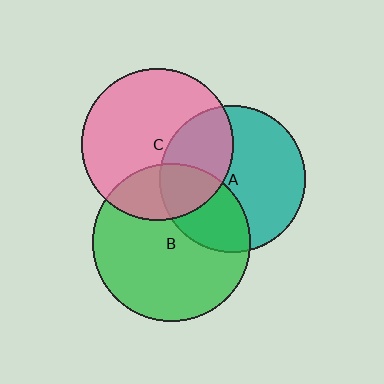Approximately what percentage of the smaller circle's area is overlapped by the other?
Approximately 35%.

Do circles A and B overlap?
Yes.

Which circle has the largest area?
Circle B (green).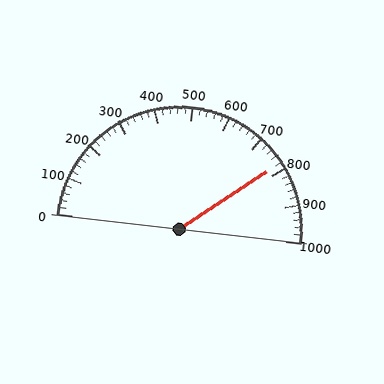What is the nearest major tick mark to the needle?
The nearest major tick mark is 800.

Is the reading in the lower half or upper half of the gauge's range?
The reading is in the upper half of the range (0 to 1000).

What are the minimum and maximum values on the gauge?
The gauge ranges from 0 to 1000.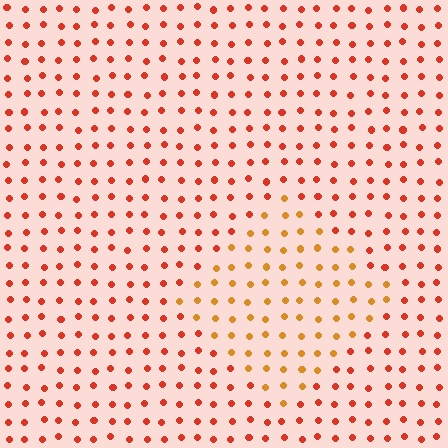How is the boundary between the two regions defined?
The boundary is defined purely by a slight shift in hue (about 29 degrees). Spacing, size, and orientation are identical on both sides.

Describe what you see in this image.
The image is filled with small red elements in a uniform arrangement. A diamond-shaped region is visible where the elements are tinted to a slightly different hue, forming a subtle color boundary.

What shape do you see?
I see a diamond.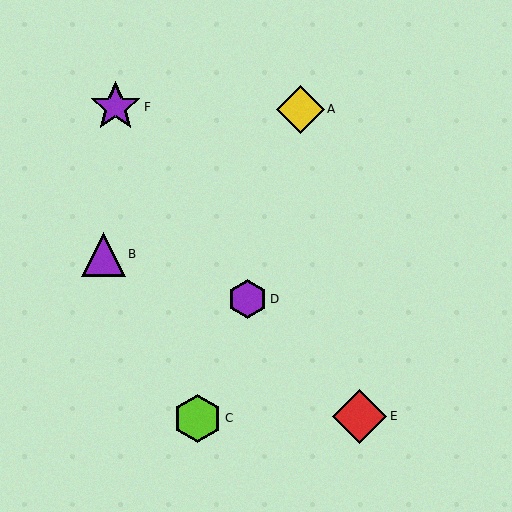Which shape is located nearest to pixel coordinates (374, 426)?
The red diamond (labeled E) at (360, 416) is nearest to that location.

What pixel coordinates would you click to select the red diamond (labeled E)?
Click at (360, 416) to select the red diamond E.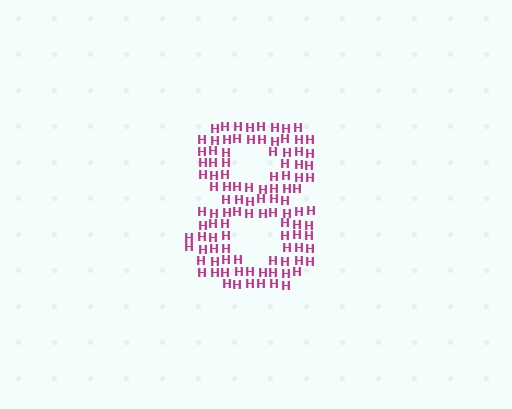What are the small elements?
The small elements are letter H's.